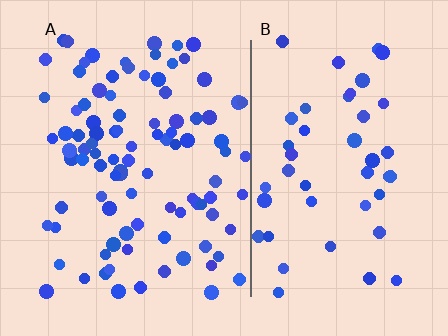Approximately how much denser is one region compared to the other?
Approximately 2.1× — region A over region B.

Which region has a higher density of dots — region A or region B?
A (the left).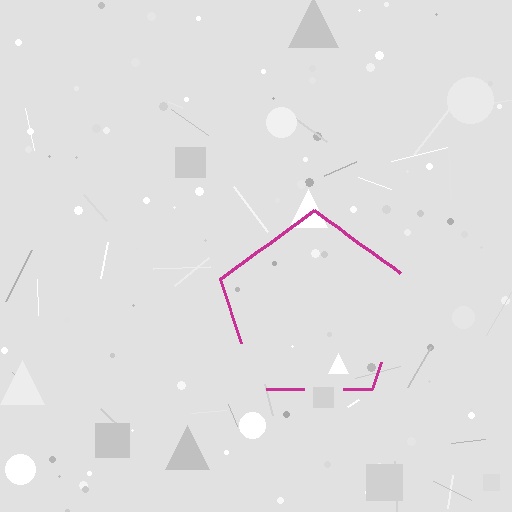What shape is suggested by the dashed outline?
The dashed outline suggests a pentagon.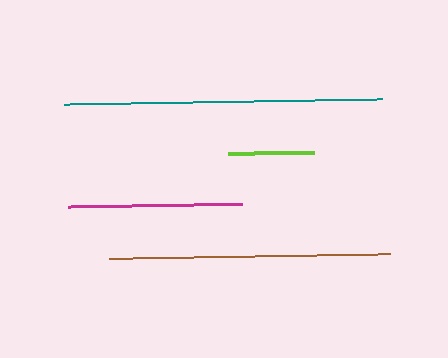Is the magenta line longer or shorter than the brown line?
The brown line is longer than the magenta line.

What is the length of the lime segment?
The lime segment is approximately 86 pixels long.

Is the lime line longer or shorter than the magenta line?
The magenta line is longer than the lime line.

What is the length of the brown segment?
The brown segment is approximately 281 pixels long.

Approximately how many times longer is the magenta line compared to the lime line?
The magenta line is approximately 2.0 times the length of the lime line.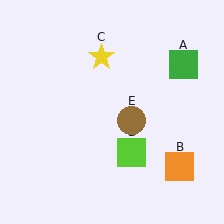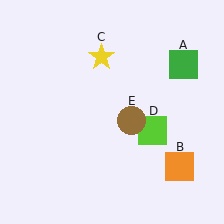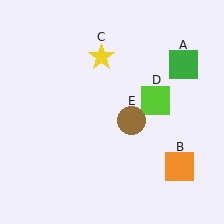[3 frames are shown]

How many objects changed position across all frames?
1 object changed position: lime square (object D).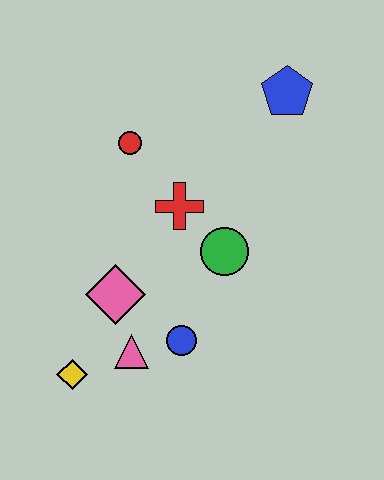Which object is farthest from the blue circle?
The blue pentagon is farthest from the blue circle.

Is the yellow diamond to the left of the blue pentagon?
Yes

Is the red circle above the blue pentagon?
No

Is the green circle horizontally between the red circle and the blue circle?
No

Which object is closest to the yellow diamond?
The pink triangle is closest to the yellow diamond.